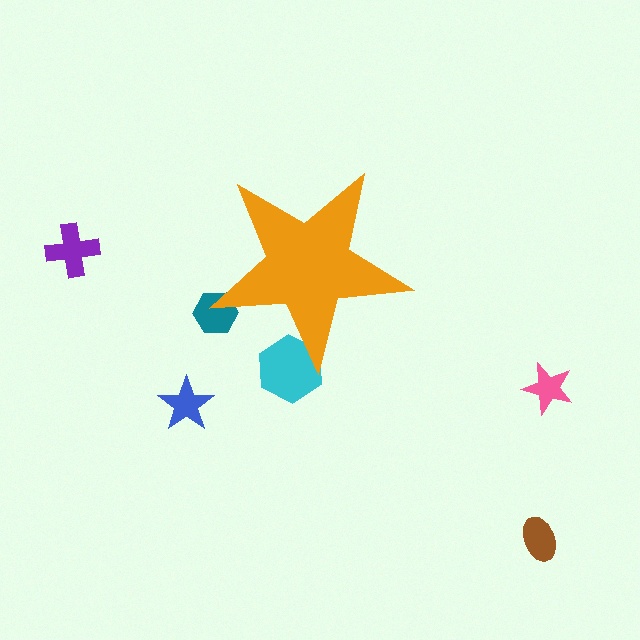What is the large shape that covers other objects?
An orange star.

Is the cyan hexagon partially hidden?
Yes, the cyan hexagon is partially hidden behind the orange star.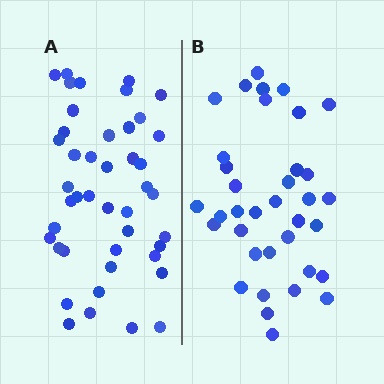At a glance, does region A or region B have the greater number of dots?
Region A (the left region) has more dots.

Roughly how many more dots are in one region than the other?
Region A has roughly 8 or so more dots than region B.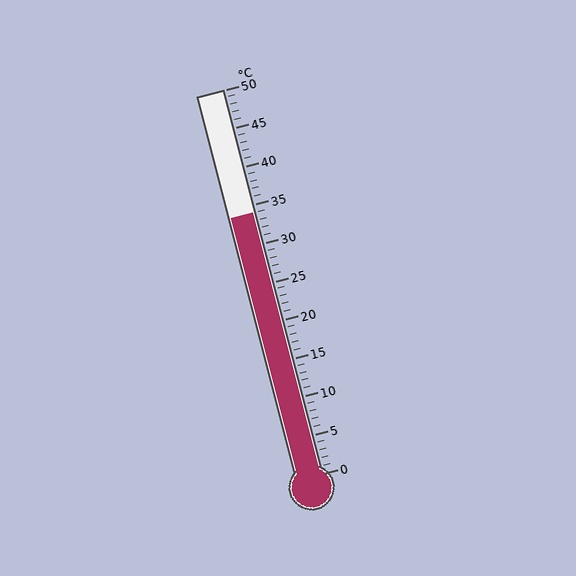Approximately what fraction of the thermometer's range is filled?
The thermometer is filled to approximately 70% of its range.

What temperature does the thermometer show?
The thermometer shows approximately 34°C.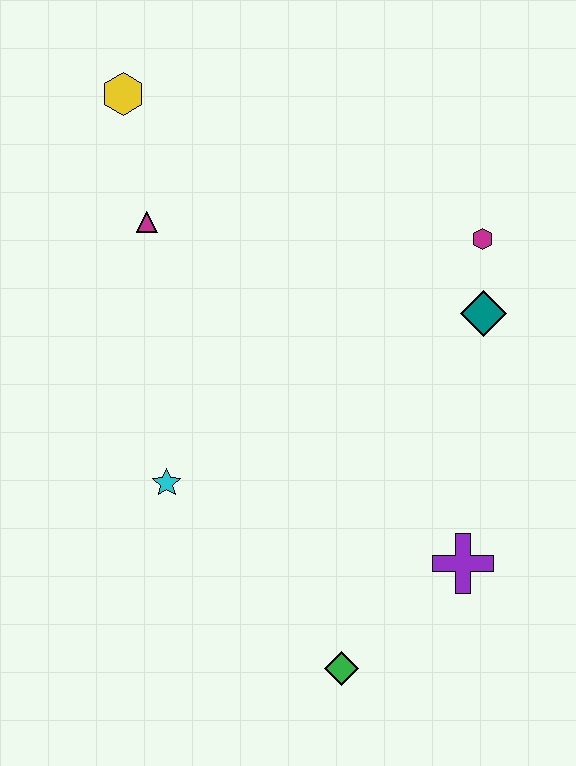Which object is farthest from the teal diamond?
The yellow hexagon is farthest from the teal diamond.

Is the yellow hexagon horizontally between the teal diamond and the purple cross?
No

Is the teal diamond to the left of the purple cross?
No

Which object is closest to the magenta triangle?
The yellow hexagon is closest to the magenta triangle.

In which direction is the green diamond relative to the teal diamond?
The green diamond is below the teal diamond.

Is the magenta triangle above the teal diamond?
Yes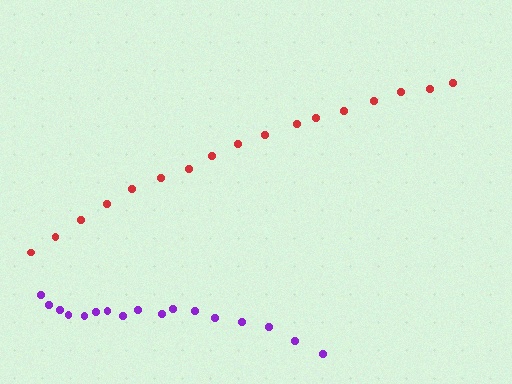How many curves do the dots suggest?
There are 2 distinct paths.